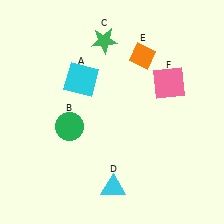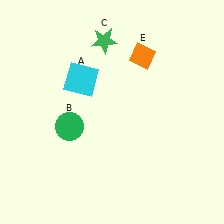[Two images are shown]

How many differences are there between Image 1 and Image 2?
There are 2 differences between the two images.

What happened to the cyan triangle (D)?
The cyan triangle (D) was removed in Image 2. It was in the bottom-right area of Image 1.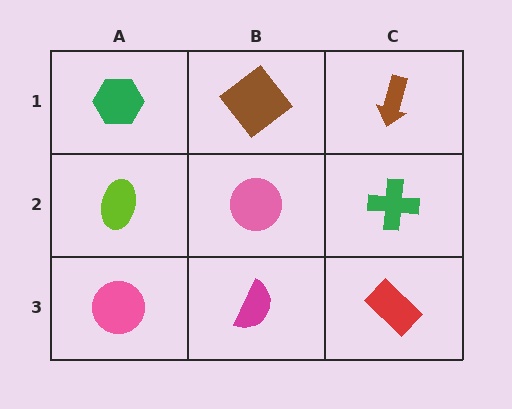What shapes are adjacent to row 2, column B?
A brown diamond (row 1, column B), a magenta semicircle (row 3, column B), a lime ellipse (row 2, column A), a green cross (row 2, column C).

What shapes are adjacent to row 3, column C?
A green cross (row 2, column C), a magenta semicircle (row 3, column B).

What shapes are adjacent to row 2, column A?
A green hexagon (row 1, column A), a pink circle (row 3, column A), a pink circle (row 2, column B).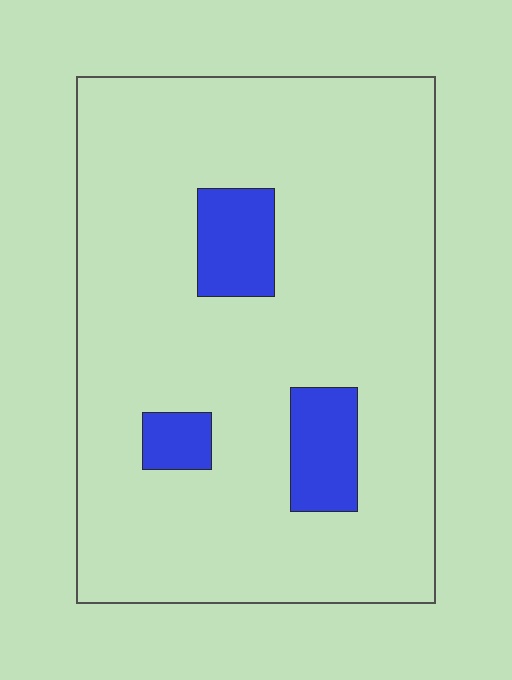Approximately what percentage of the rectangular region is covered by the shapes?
Approximately 10%.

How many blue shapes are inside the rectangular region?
3.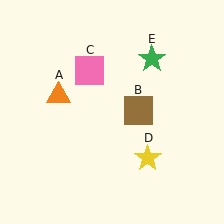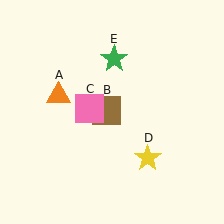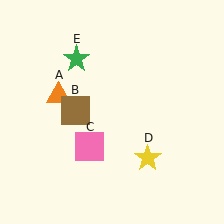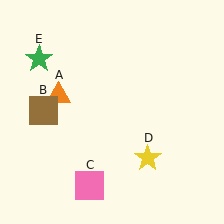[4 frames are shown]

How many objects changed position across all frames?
3 objects changed position: brown square (object B), pink square (object C), green star (object E).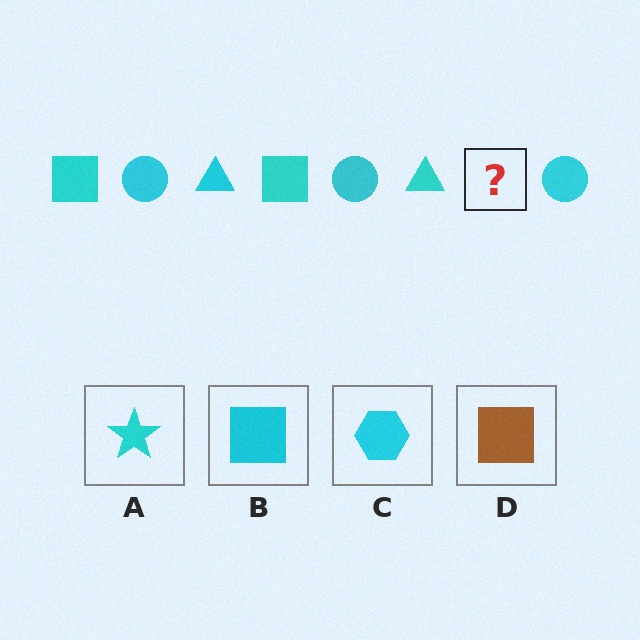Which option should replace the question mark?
Option B.